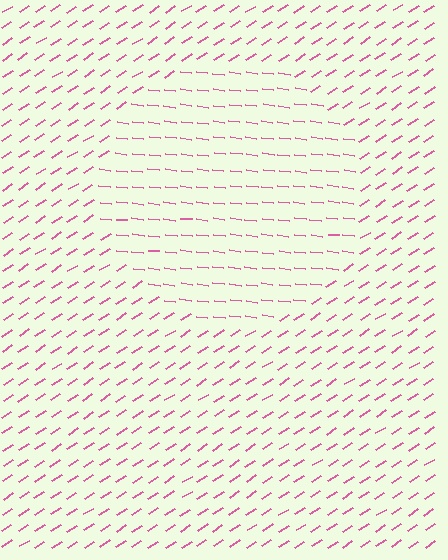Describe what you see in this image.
The image is filled with small pink line segments. A circle region in the image has lines oriented differently from the surrounding lines, creating a visible texture boundary.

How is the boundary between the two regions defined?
The boundary is defined purely by a change in line orientation (approximately 40 degrees difference). All lines are the same color and thickness.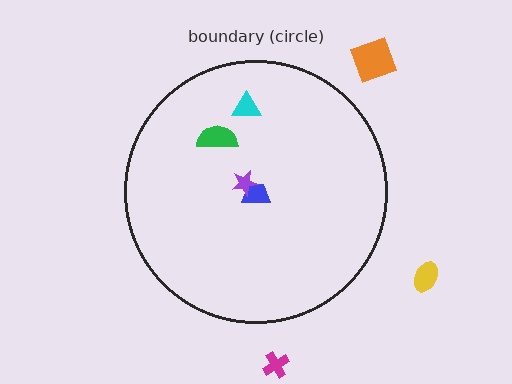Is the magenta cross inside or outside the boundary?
Outside.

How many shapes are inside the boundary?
4 inside, 3 outside.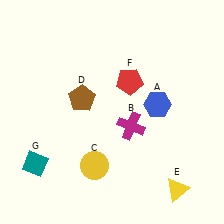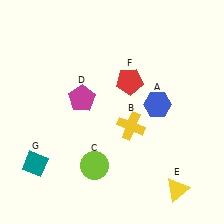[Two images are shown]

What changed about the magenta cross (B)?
In Image 1, B is magenta. In Image 2, it changed to yellow.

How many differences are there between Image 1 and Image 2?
There are 3 differences between the two images.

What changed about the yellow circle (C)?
In Image 1, C is yellow. In Image 2, it changed to lime.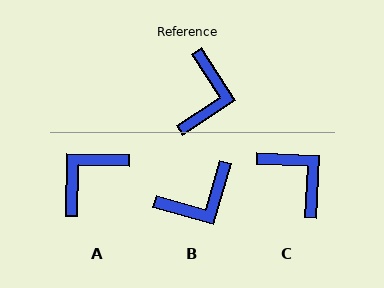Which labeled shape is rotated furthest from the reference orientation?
A, about 146 degrees away.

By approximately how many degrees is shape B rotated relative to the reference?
Approximately 49 degrees clockwise.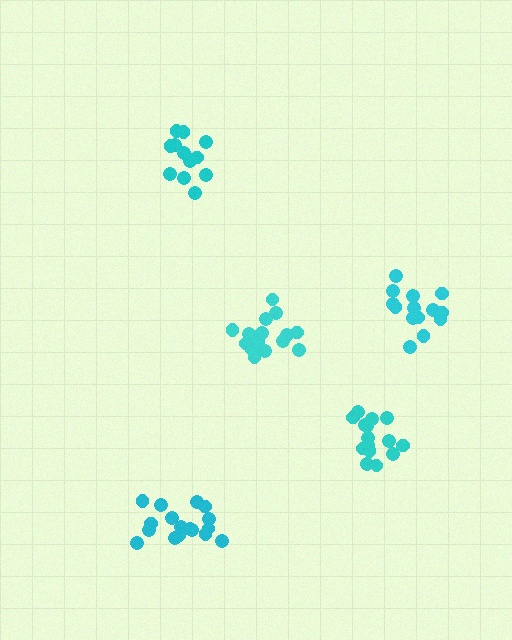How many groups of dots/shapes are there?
There are 5 groups.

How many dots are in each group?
Group 1: 15 dots, Group 2: 13 dots, Group 3: 17 dots, Group 4: 14 dots, Group 5: 17 dots (76 total).